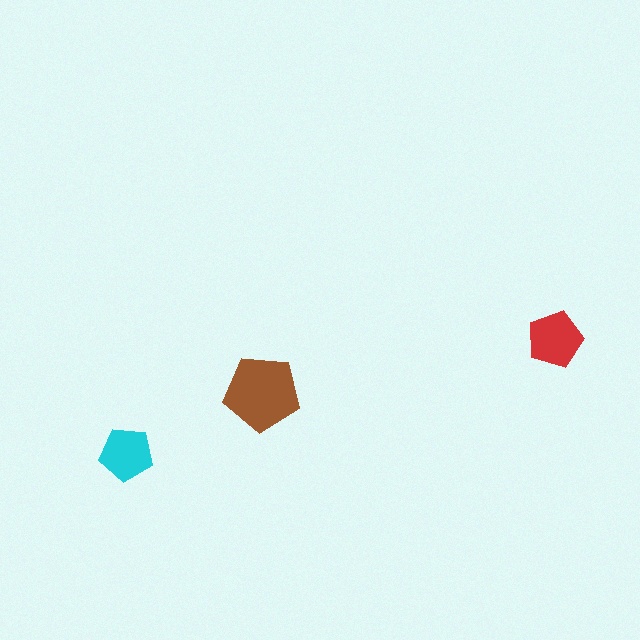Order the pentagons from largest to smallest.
the brown one, the red one, the cyan one.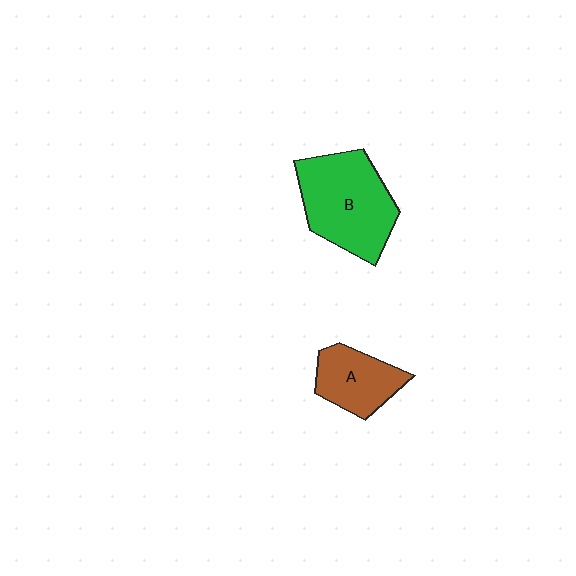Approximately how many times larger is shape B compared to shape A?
Approximately 1.7 times.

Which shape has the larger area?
Shape B (green).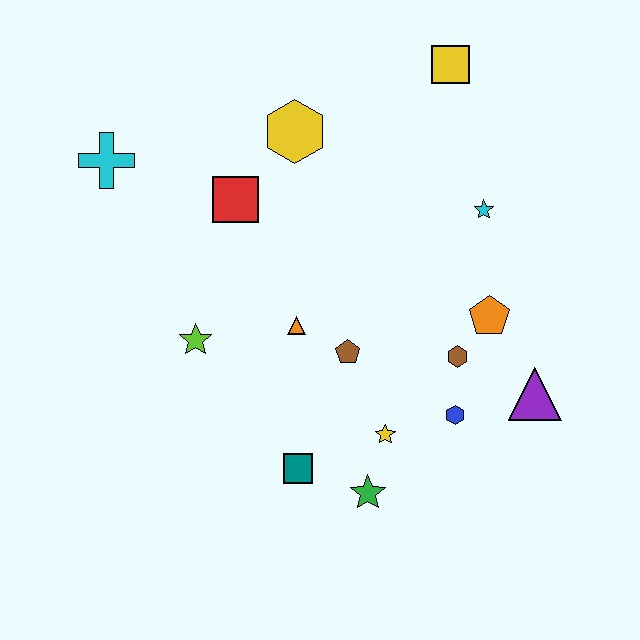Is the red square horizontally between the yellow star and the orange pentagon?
No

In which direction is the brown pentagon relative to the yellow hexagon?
The brown pentagon is below the yellow hexagon.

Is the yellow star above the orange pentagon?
No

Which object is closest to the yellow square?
The cyan star is closest to the yellow square.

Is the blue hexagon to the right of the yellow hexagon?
Yes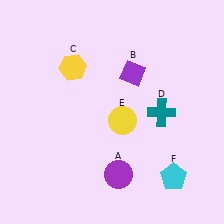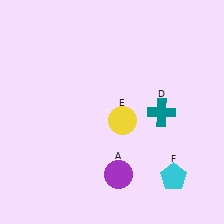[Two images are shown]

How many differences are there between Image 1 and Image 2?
There are 2 differences between the two images.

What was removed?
The yellow hexagon (C), the purple diamond (B) were removed in Image 2.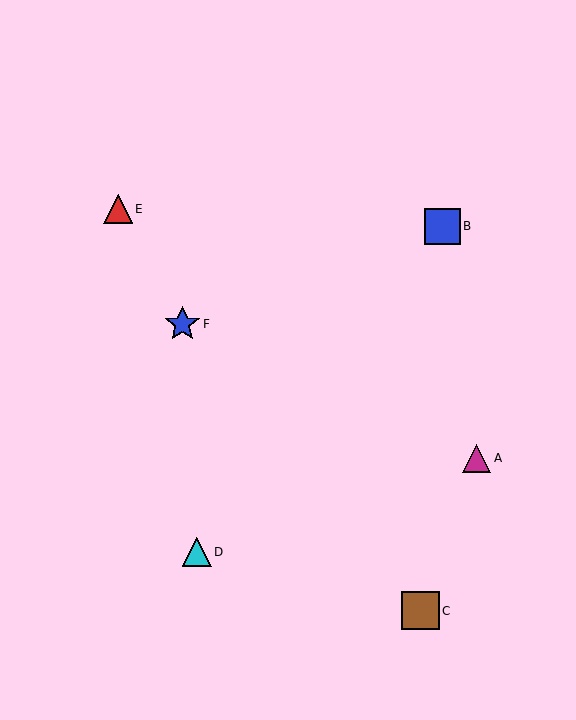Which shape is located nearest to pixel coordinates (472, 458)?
The magenta triangle (labeled A) at (477, 458) is nearest to that location.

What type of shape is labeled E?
Shape E is a red triangle.